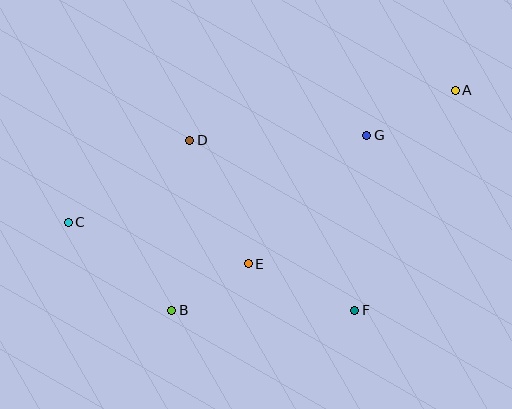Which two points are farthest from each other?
Points A and C are farthest from each other.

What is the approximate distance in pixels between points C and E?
The distance between C and E is approximately 185 pixels.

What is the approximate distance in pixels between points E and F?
The distance between E and F is approximately 116 pixels.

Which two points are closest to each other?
Points B and E are closest to each other.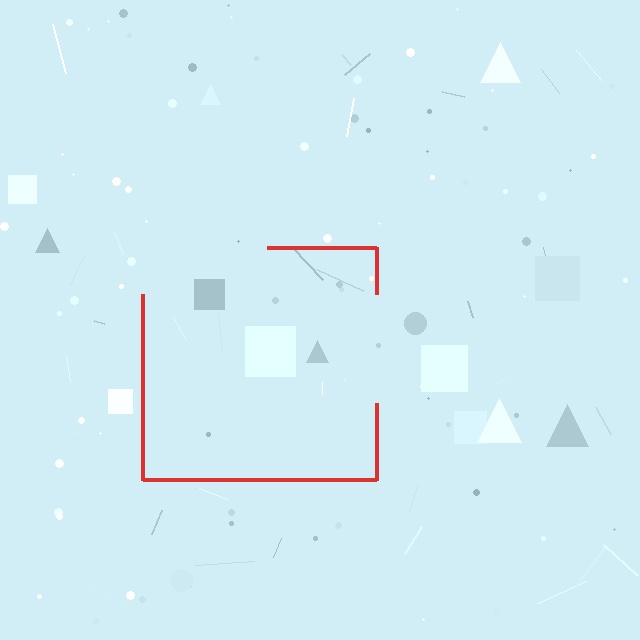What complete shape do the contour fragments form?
The contour fragments form a square.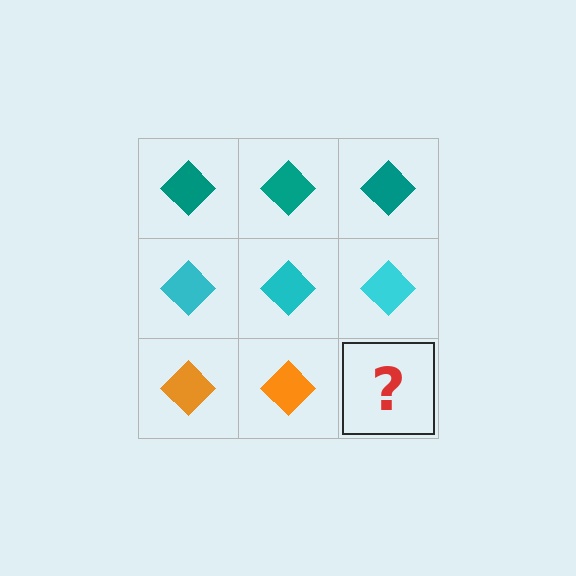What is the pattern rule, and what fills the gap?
The rule is that each row has a consistent color. The gap should be filled with an orange diamond.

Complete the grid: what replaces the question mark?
The question mark should be replaced with an orange diamond.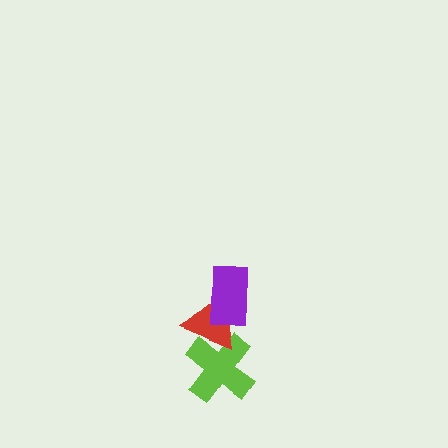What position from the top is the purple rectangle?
The purple rectangle is 1st from the top.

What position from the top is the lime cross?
The lime cross is 3rd from the top.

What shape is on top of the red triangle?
The purple rectangle is on top of the red triangle.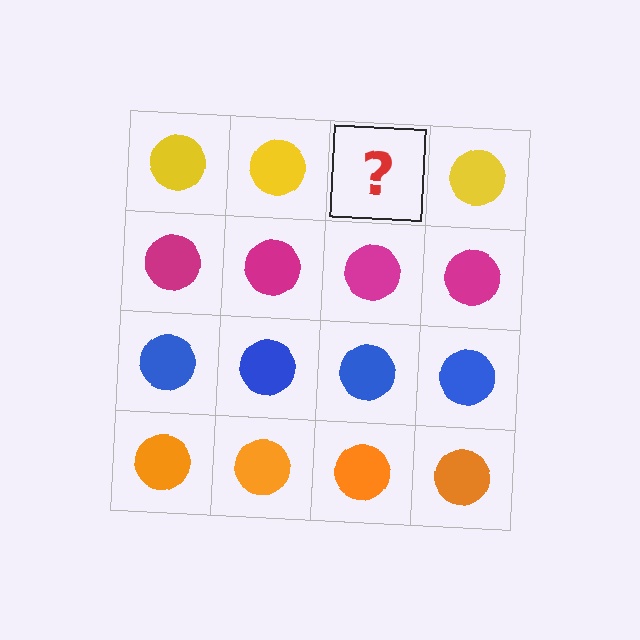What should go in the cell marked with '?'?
The missing cell should contain a yellow circle.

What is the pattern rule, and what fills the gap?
The rule is that each row has a consistent color. The gap should be filled with a yellow circle.